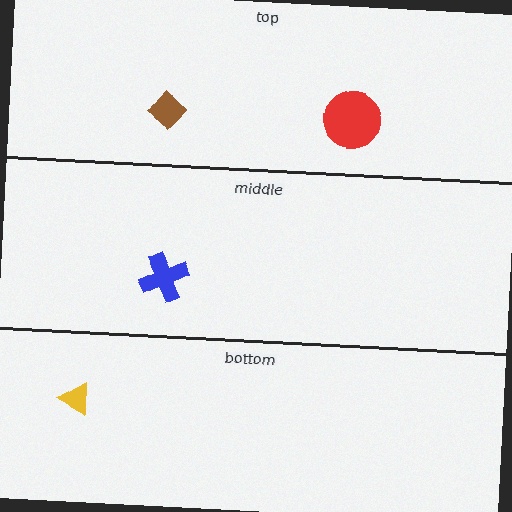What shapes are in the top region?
The brown diamond, the red circle.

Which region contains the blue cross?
The middle region.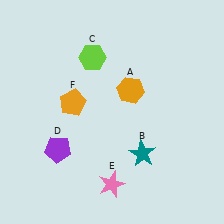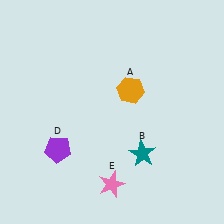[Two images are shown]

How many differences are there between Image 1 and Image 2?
There are 2 differences between the two images.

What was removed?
The orange pentagon (F), the lime hexagon (C) were removed in Image 2.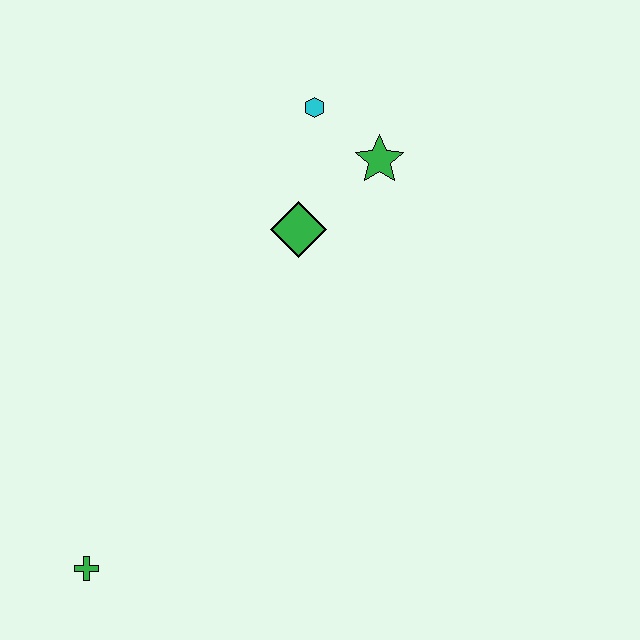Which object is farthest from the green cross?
The cyan hexagon is farthest from the green cross.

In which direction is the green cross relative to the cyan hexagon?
The green cross is below the cyan hexagon.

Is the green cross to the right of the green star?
No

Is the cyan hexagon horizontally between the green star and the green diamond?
Yes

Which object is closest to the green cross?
The green diamond is closest to the green cross.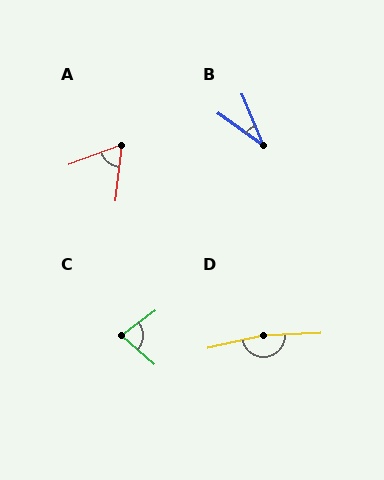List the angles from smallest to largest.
B (32°), A (63°), C (78°), D (170°).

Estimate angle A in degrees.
Approximately 63 degrees.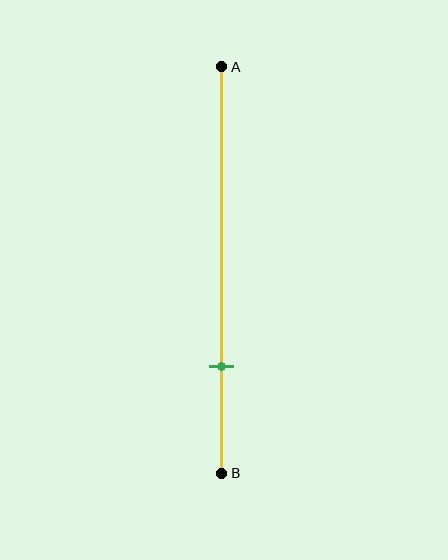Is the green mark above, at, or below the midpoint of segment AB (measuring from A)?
The green mark is below the midpoint of segment AB.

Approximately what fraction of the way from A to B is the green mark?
The green mark is approximately 75% of the way from A to B.